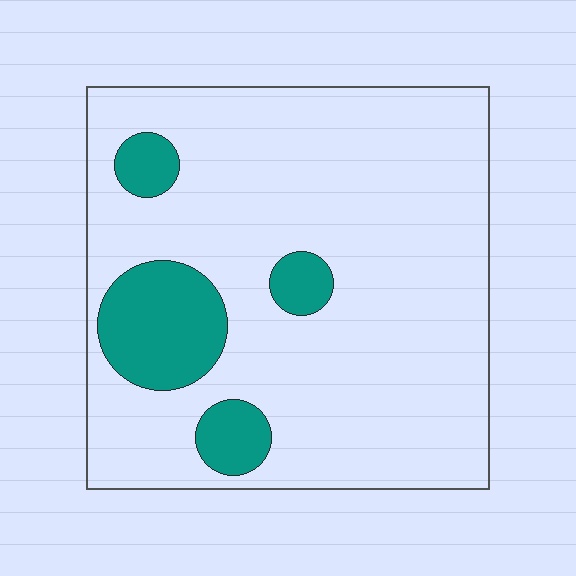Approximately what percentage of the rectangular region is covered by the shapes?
Approximately 15%.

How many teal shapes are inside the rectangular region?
4.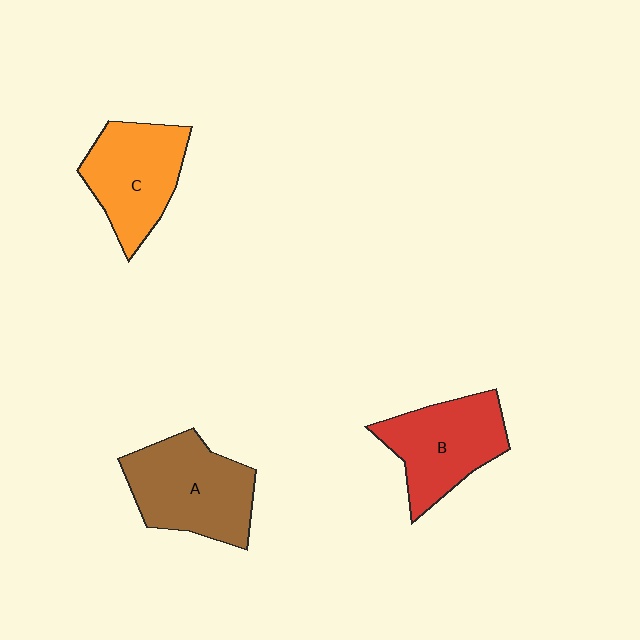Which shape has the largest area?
Shape A (brown).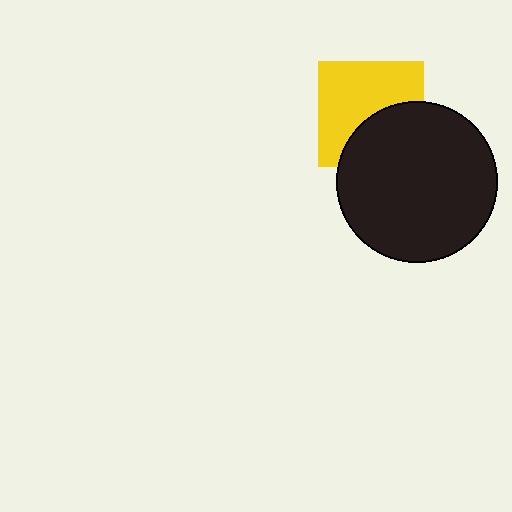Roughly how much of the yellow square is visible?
About half of it is visible (roughly 61%).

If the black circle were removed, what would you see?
You would see the complete yellow square.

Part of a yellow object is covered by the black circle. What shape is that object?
It is a square.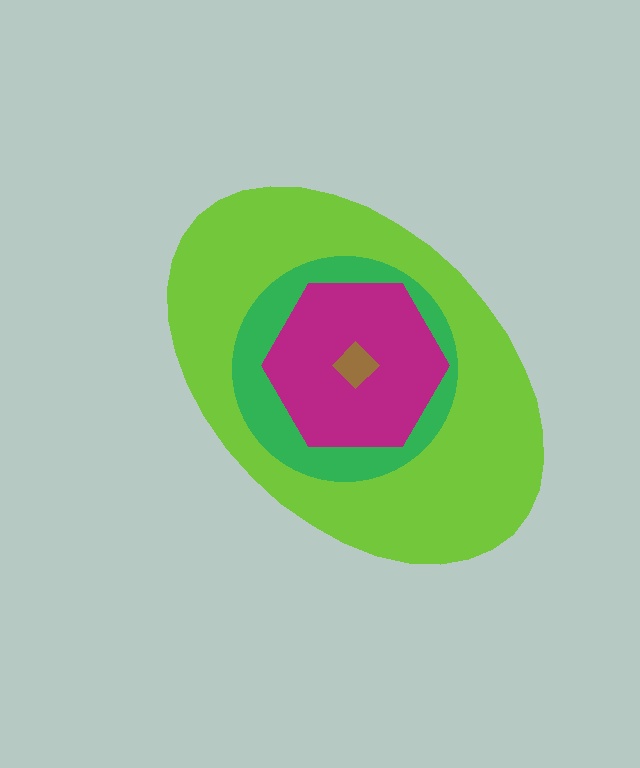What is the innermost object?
The brown diamond.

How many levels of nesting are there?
4.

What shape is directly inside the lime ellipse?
The green circle.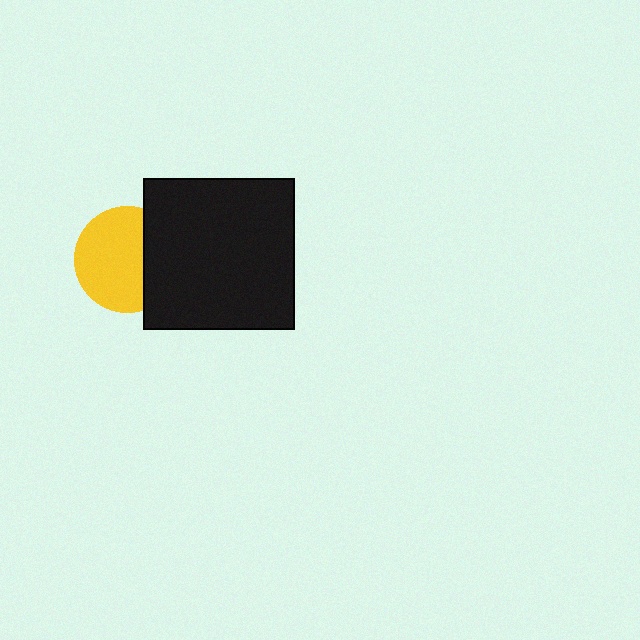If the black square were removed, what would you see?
You would see the complete yellow circle.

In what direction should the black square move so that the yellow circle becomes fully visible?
The black square should move right. That is the shortest direction to clear the overlap and leave the yellow circle fully visible.